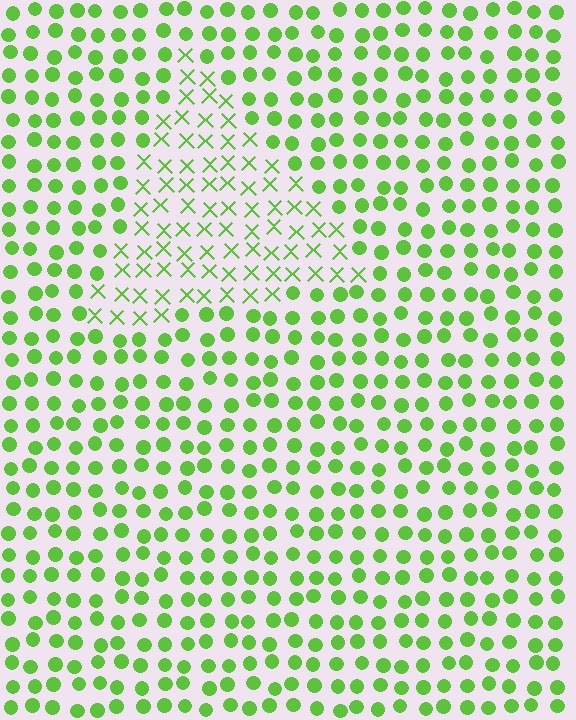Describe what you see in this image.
The image is filled with small lime elements arranged in a uniform grid. A triangle-shaped region contains X marks, while the surrounding area contains circles. The boundary is defined purely by the change in element shape.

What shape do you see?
I see a triangle.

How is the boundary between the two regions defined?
The boundary is defined by a change in element shape: X marks inside vs. circles outside. All elements share the same color and spacing.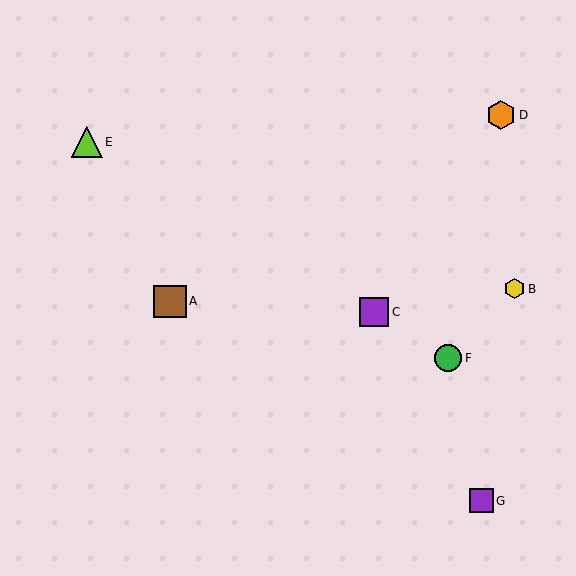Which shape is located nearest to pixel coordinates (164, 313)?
The brown square (labeled A) at (170, 301) is nearest to that location.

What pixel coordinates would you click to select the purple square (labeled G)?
Click at (481, 501) to select the purple square G.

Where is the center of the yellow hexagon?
The center of the yellow hexagon is at (515, 289).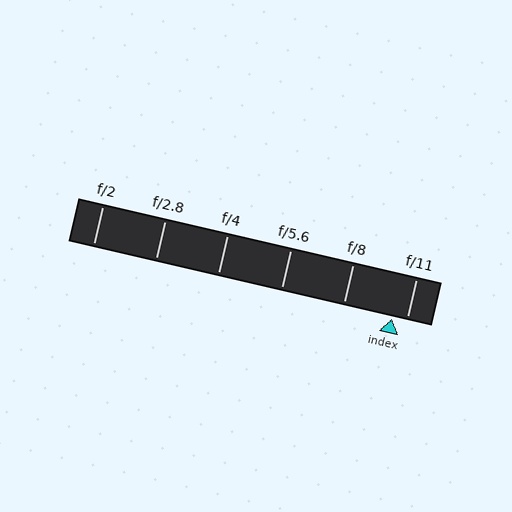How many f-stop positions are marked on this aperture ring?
There are 6 f-stop positions marked.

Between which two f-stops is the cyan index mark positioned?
The index mark is between f/8 and f/11.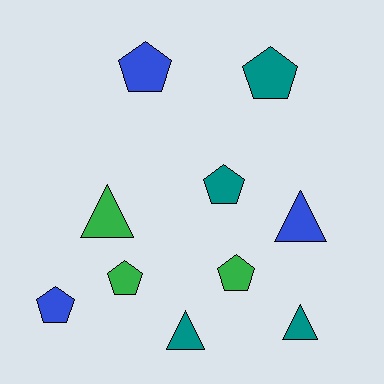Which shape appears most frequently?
Pentagon, with 6 objects.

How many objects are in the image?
There are 10 objects.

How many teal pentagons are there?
There are 2 teal pentagons.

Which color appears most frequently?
Teal, with 4 objects.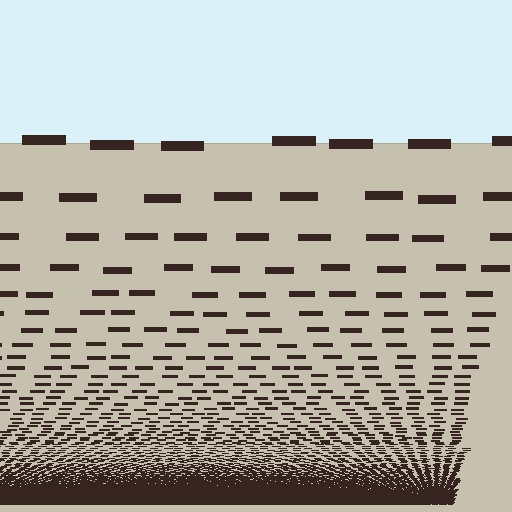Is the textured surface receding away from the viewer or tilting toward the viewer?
The surface appears to tilt toward the viewer. Texture elements get larger and sparser toward the top.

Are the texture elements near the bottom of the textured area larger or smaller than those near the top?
Smaller. The gradient is inverted — elements near the bottom are smaller and denser.